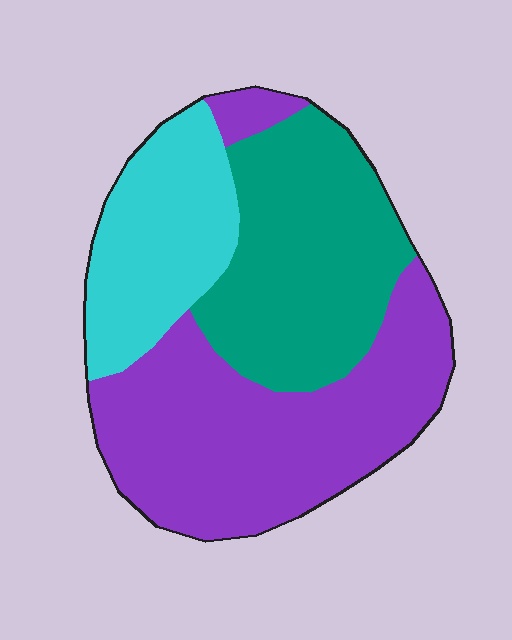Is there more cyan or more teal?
Teal.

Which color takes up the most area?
Purple, at roughly 45%.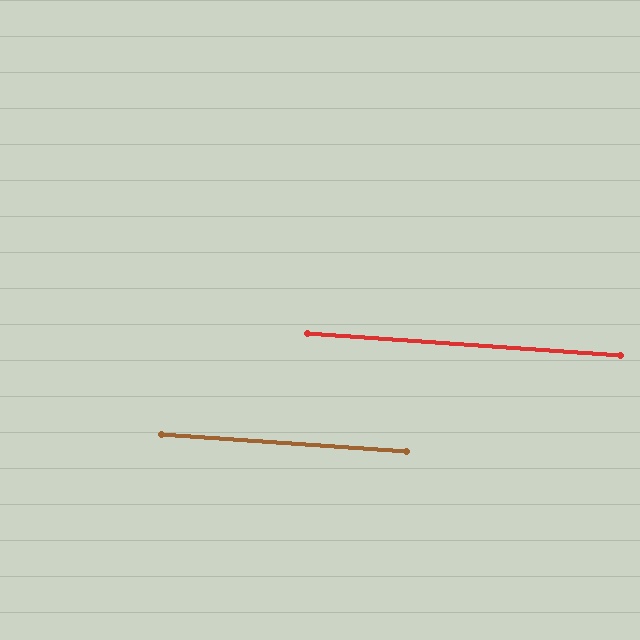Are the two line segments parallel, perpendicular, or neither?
Parallel — their directions differ by only 0.1°.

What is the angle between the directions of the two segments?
Approximately 0 degrees.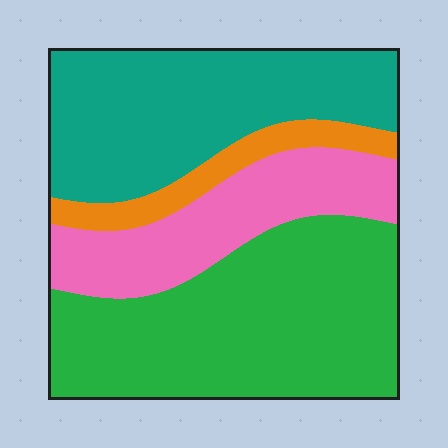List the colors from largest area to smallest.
From largest to smallest: green, teal, pink, orange.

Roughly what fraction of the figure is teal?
Teal takes up about one third (1/3) of the figure.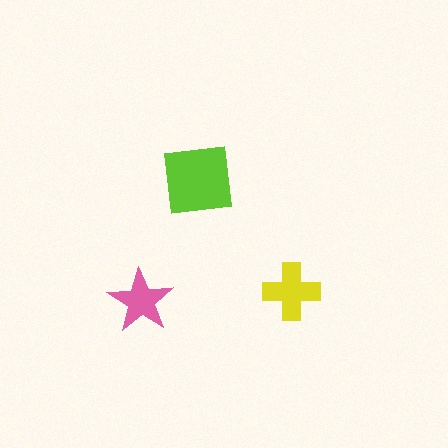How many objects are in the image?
There are 3 objects in the image.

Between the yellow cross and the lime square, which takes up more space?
The lime square.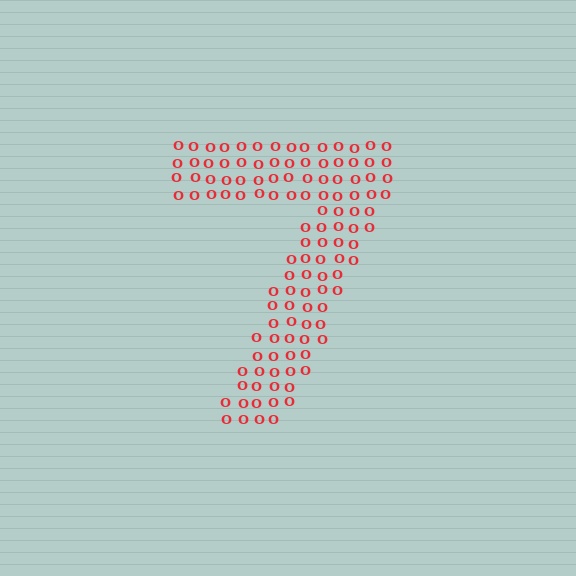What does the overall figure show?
The overall figure shows the digit 7.